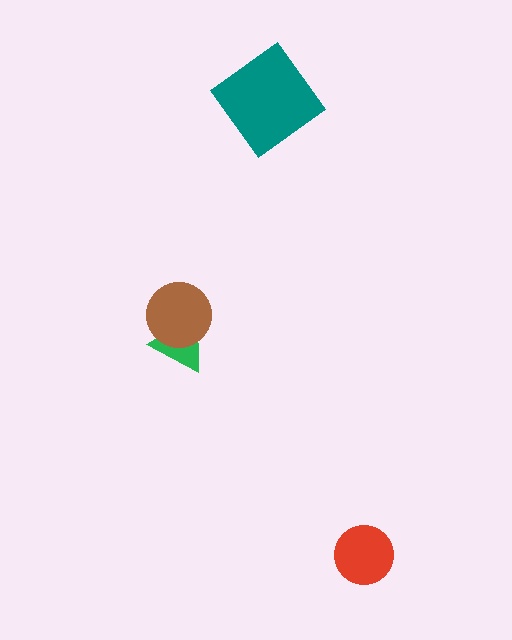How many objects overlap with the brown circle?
1 object overlaps with the brown circle.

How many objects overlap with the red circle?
0 objects overlap with the red circle.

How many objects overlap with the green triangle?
1 object overlaps with the green triangle.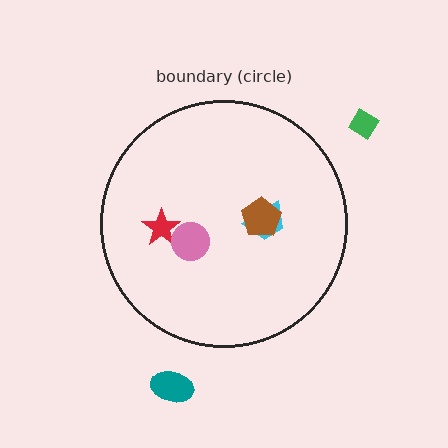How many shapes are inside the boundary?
4 inside, 2 outside.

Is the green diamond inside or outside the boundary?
Outside.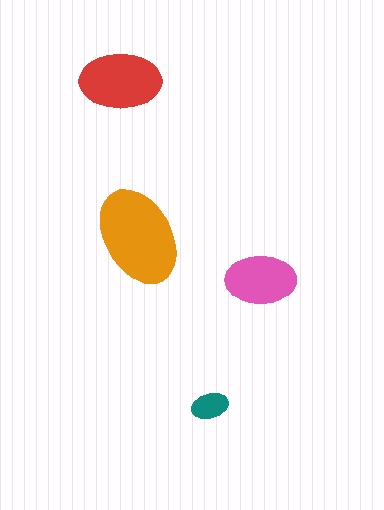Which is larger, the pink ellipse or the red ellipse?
The red one.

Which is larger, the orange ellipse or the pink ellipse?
The orange one.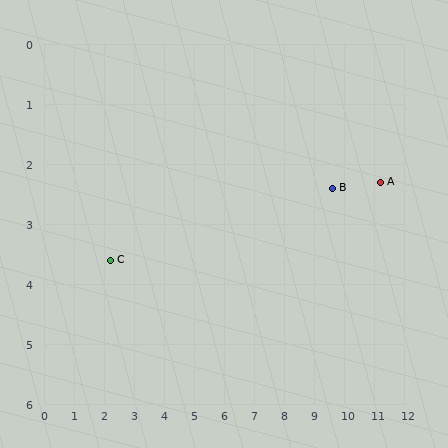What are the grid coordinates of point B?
Point B is at approximately (9.6, 2.4).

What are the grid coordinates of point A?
Point A is at approximately (11.2, 2.3).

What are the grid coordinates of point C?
Point C is at approximately (2.2, 3.6).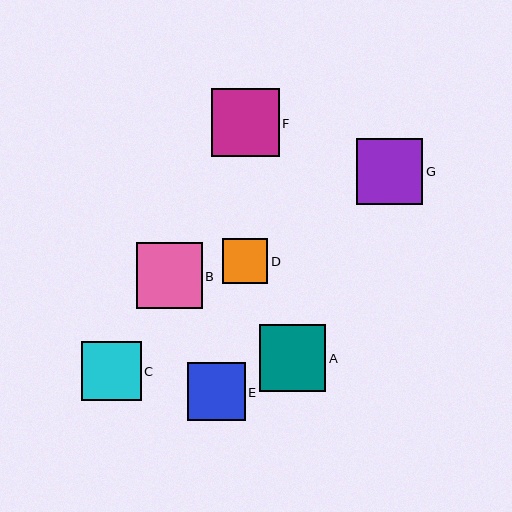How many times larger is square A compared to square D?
Square A is approximately 1.5 times the size of square D.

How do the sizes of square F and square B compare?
Square F and square B are approximately the same size.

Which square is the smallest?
Square D is the smallest with a size of approximately 46 pixels.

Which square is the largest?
Square F is the largest with a size of approximately 68 pixels.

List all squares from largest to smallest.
From largest to smallest: F, G, A, B, C, E, D.